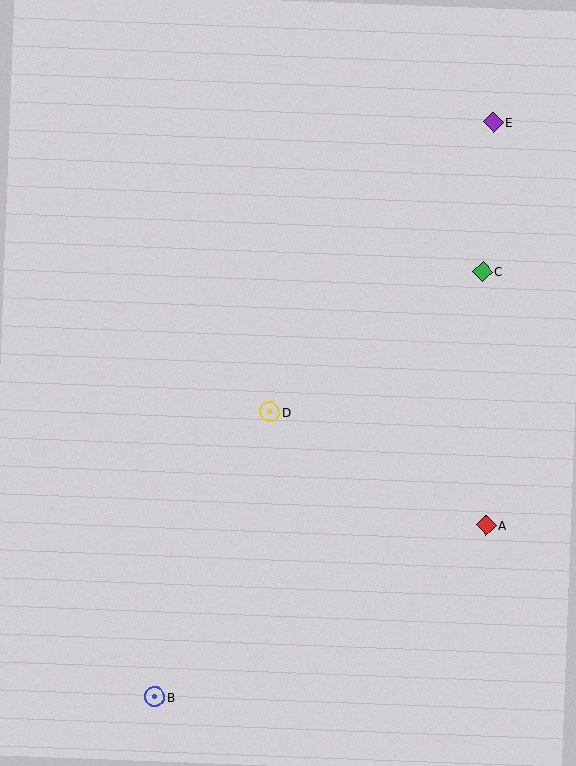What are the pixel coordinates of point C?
Point C is at (482, 271).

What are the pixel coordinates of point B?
Point B is at (155, 697).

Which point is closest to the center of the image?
Point D at (270, 412) is closest to the center.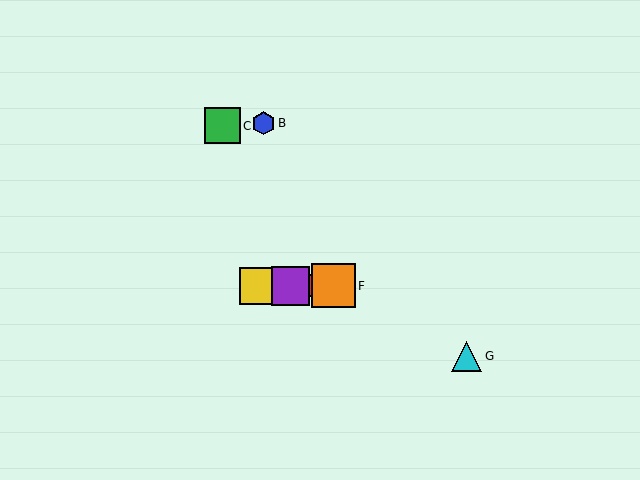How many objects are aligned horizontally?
4 objects (A, D, E, F) are aligned horizontally.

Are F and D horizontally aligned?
Yes, both are at y≈286.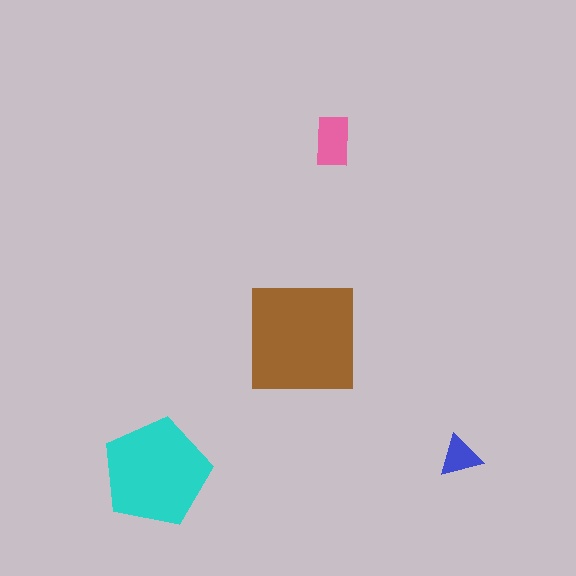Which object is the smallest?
The blue triangle.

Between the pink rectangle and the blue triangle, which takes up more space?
The pink rectangle.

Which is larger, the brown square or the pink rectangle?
The brown square.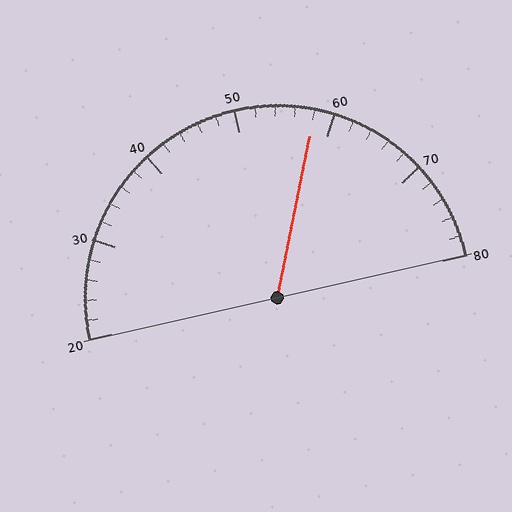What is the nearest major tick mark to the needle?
The nearest major tick mark is 60.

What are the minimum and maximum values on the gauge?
The gauge ranges from 20 to 80.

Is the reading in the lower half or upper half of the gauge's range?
The reading is in the upper half of the range (20 to 80).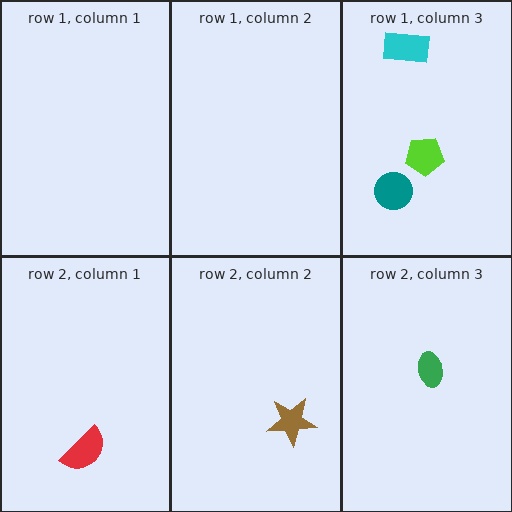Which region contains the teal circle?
The row 1, column 3 region.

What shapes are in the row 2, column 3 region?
The green ellipse.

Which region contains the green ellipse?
The row 2, column 3 region.